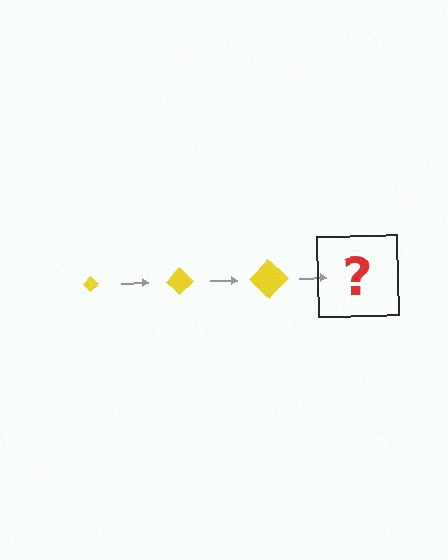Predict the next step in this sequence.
The next step is a yellow diamond, larger than the previous one.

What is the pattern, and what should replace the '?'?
The pattern is that the diamond gets progressively larger each step. The '?' should be a yellow diamond, larger than the previous one.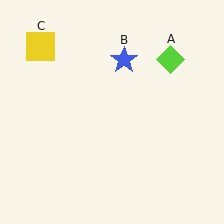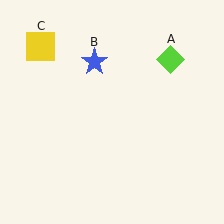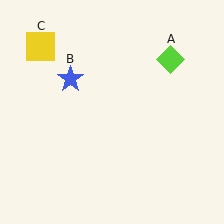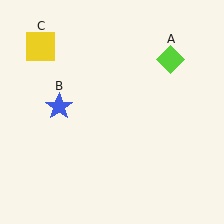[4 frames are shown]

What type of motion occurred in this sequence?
The blue star (object B) rotated counterclockwise around the center of the scene.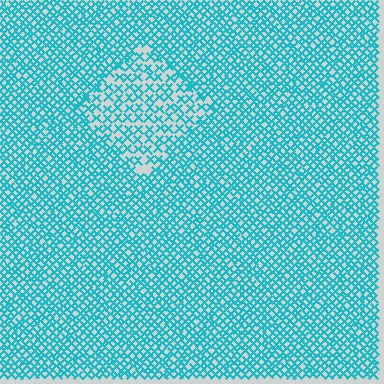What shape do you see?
I see a diamond.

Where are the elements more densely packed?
The elements are more densely packed outside the diamond boundary.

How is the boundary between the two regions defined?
The boundary is defined by a change in element density (approximately 1.8x ratio). All elements are the same color, size, and shape.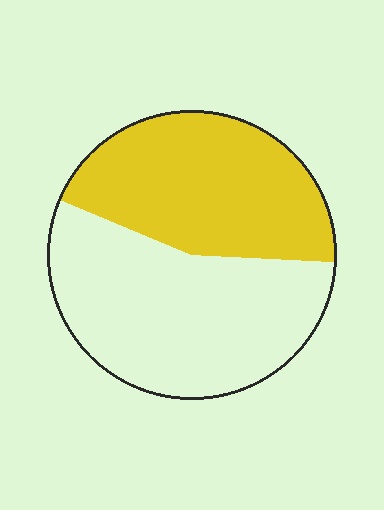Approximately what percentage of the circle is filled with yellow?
Approximately 45%.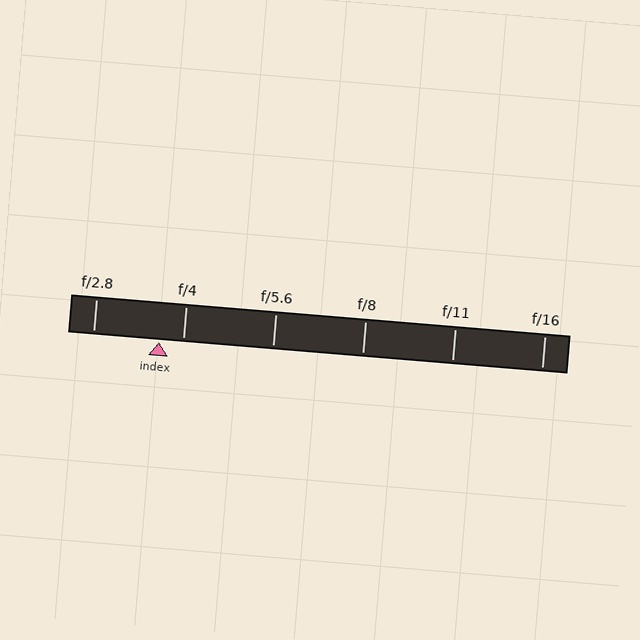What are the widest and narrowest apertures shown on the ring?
The widest aperture shown is f/2.8 and the narrowest is f/16.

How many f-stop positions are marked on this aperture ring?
There are 6 f-stop positions marked.